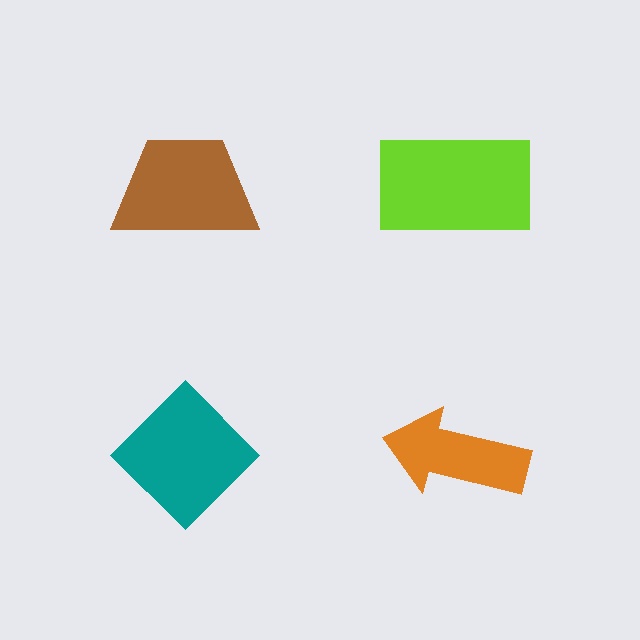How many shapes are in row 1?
2 shapes.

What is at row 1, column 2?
A lime rectangle.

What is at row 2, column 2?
An orange arrow.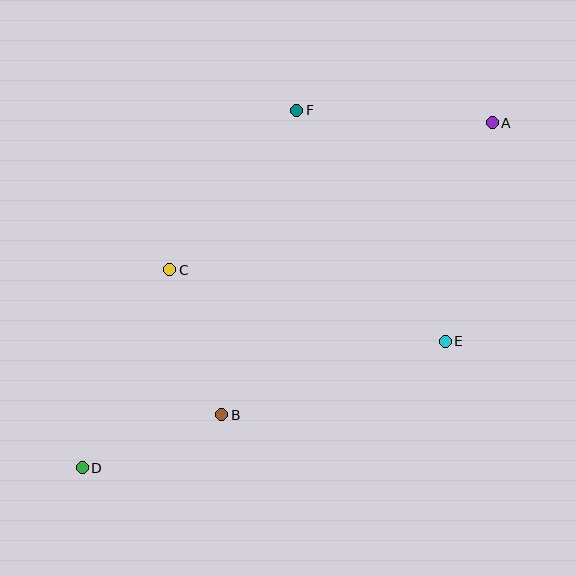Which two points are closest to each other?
Points B and D are closest to each other.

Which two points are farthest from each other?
Points A and D are farthest from each other.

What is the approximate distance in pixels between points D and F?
The distance between D and F is approximately 417 pixels.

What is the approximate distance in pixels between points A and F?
The distance between A and F is approximately 196 pixels.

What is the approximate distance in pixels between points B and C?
The distance between B and C is approximately 154 pixels.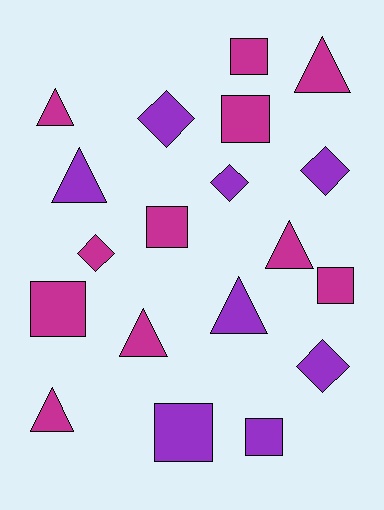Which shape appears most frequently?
Square, with 7 objects.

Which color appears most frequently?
Magenta, with 11 objects.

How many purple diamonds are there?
There are 4 purple diamonds.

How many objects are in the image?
There are 19 objects.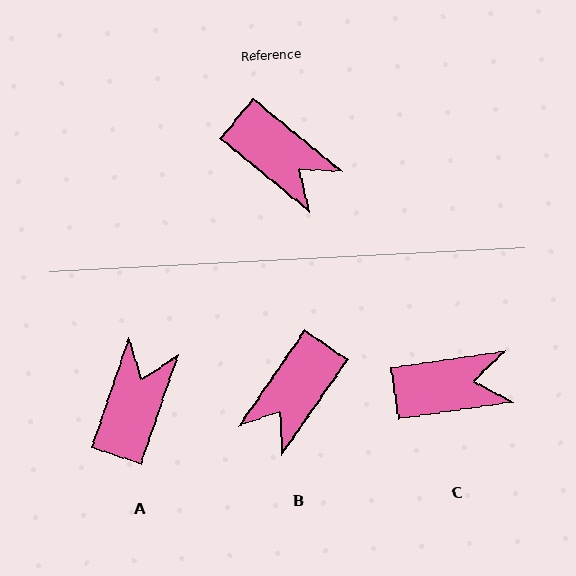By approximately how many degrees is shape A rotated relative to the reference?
Approximately 111 degrees counter-clockwise.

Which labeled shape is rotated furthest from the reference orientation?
A, about 111 degrees away.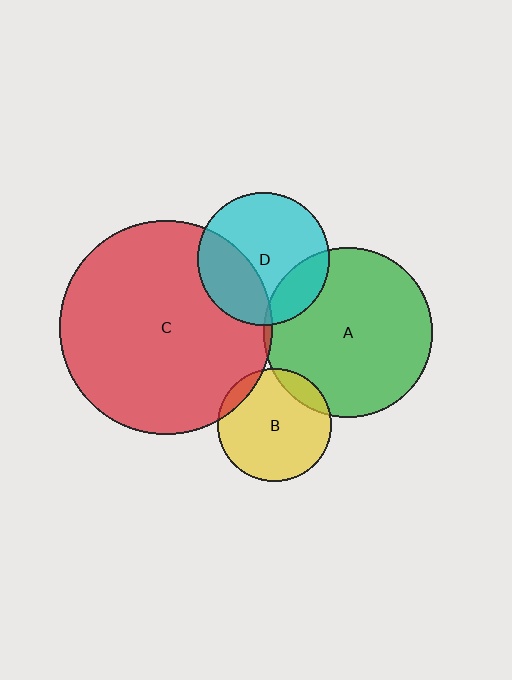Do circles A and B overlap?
Yes.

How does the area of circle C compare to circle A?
Approximately 1.6 times.